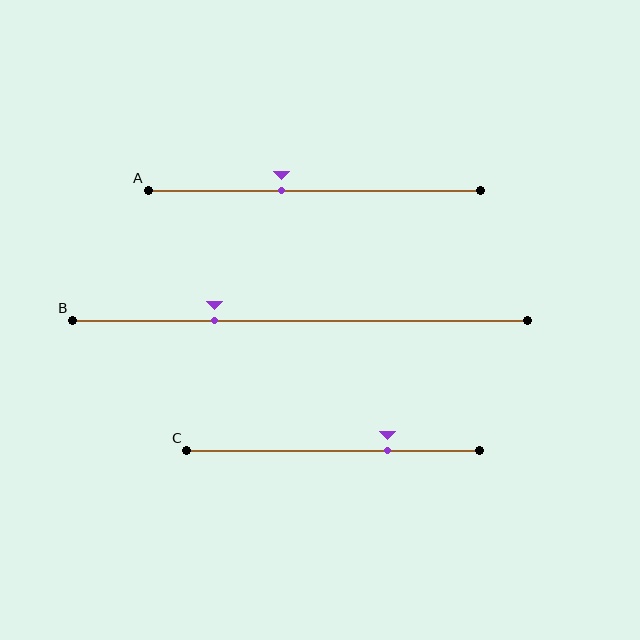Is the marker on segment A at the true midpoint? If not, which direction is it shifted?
No, the marker on segment A is shifted to the left by about 10% of the segment length.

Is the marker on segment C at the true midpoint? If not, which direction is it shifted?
No, the marker on segment C is shifted to the right by about 18% of the segment length.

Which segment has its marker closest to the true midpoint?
Segment A has its marker closest to the true midpoint.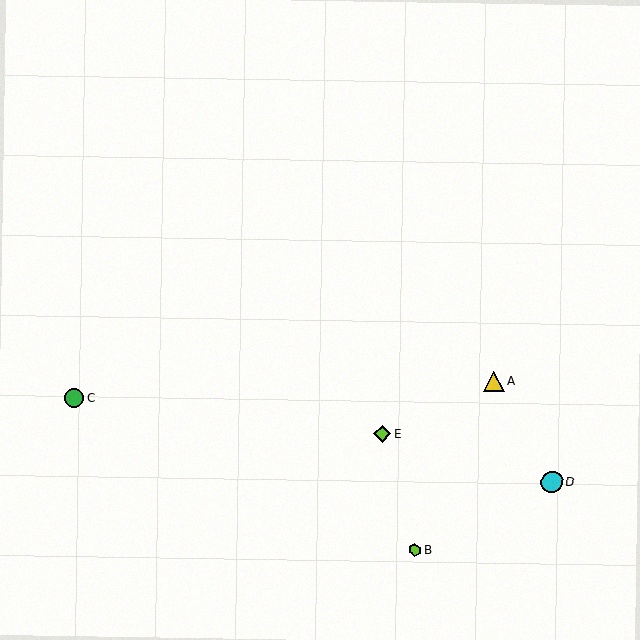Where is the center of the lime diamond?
The center of the lime diamond is at (382, 434).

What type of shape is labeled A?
Shape A is a yellow triangle.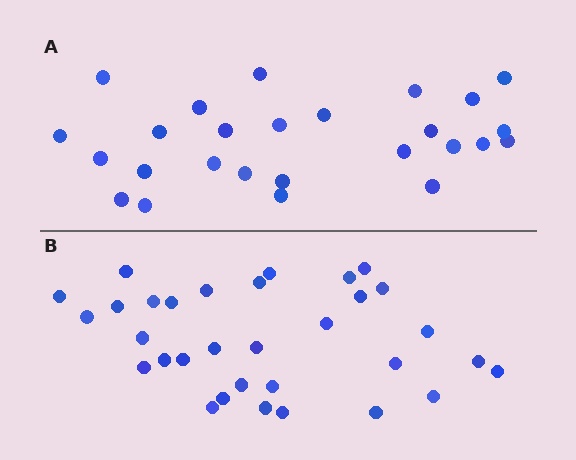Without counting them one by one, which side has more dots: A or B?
Region B (the bottom region) has more dots.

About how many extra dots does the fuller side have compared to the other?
Region B has about 6 more dots than region A.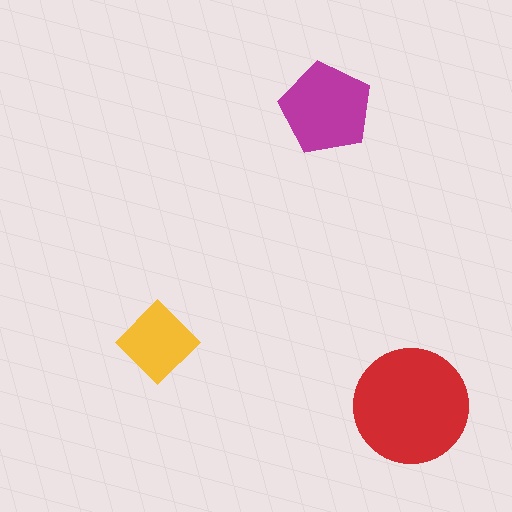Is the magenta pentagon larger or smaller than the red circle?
Smaller.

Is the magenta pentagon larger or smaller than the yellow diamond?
Larger.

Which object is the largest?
The red circle.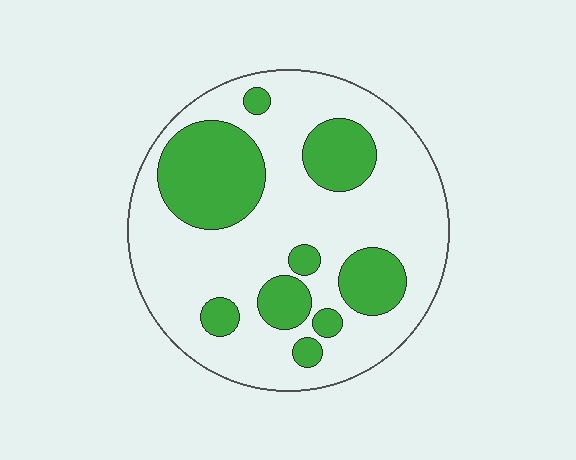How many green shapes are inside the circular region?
9.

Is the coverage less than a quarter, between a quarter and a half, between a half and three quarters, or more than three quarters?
Between a quarter and a half.